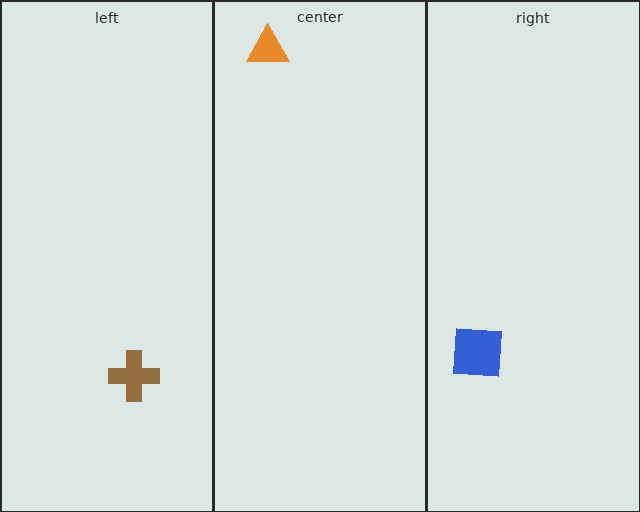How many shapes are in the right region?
1.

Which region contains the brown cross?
The left region.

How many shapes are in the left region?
1.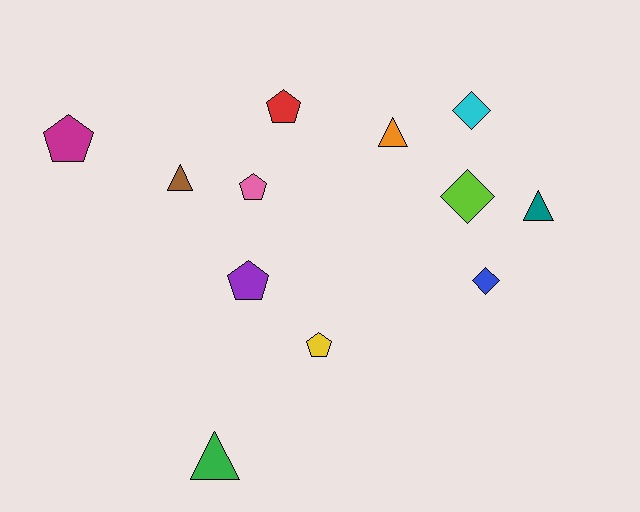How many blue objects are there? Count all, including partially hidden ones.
There is 1 blue object.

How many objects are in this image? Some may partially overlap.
There are 12 objects.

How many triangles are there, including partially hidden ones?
There are 4 triangles.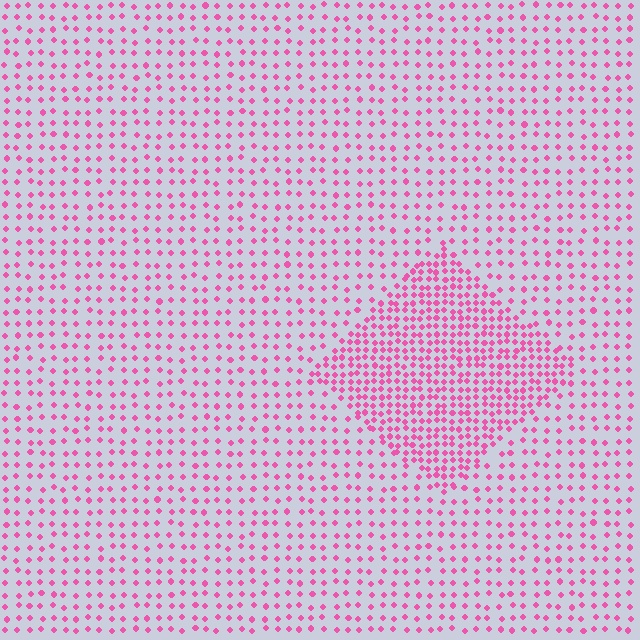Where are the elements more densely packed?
The elements are more densely packed inside the diamond boundary.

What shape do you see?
I see a diamond.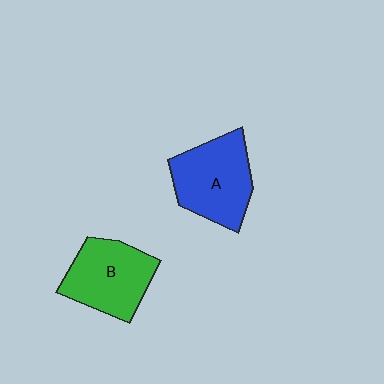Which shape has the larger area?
Shape A (blue).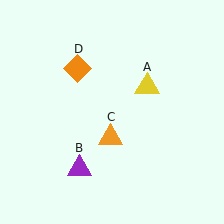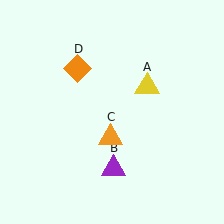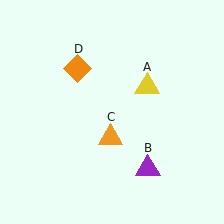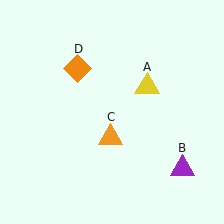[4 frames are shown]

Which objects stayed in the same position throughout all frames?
Yellow triangle (object A) and orange triangle (object C) and orange diamond (object D) remained stationary.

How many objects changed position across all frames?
1 object changed position: purple triangle (object B).